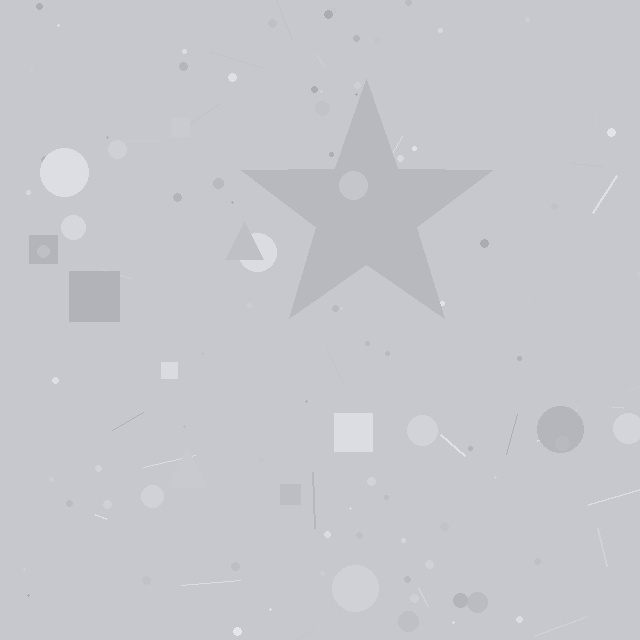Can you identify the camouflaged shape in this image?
The camouflaged shape is a star.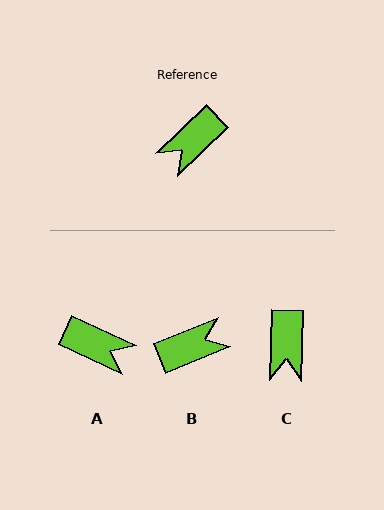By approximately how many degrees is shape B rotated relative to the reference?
Approximately 158 degrees counter-clockwise.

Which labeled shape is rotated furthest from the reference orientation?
B, about 158 degrees away.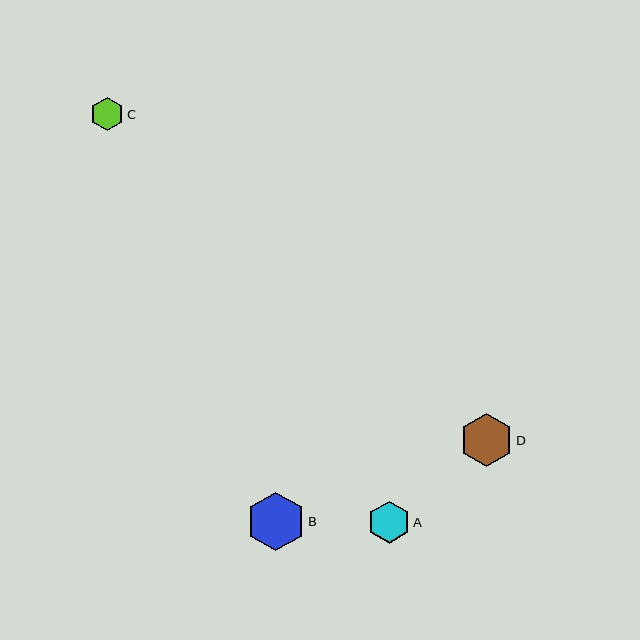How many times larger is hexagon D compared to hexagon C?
Hexagon D is approximately 1.6 times the size of hexagon C.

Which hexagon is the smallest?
Hexagon C is the smallest with a size of approximately 34 pixels.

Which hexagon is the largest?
Hexagon B is the largest with a size of approximately 59 pixels.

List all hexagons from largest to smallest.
From largest to smallest: B, D, A, C.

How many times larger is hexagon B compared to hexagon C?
Hexagon B is approximately 1.7 times the size of hexagon C.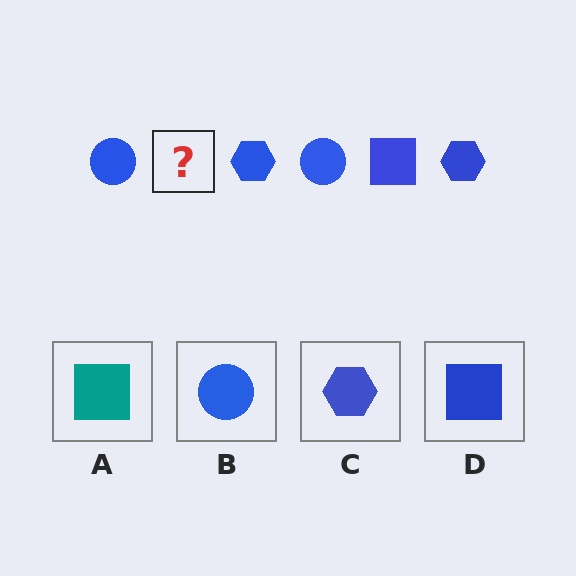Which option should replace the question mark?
Option D.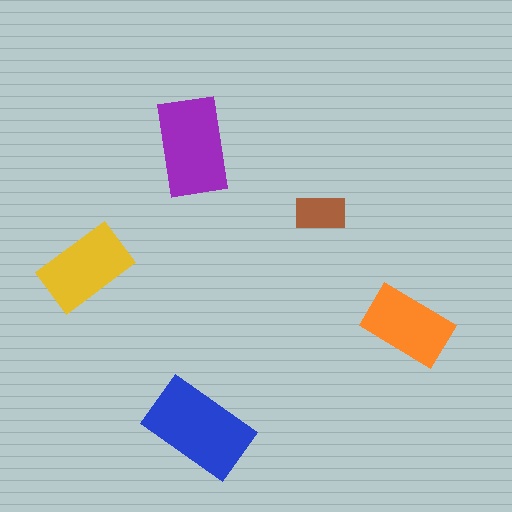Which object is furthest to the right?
The orange rectangle is rightmost.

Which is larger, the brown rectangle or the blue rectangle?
The blue one.